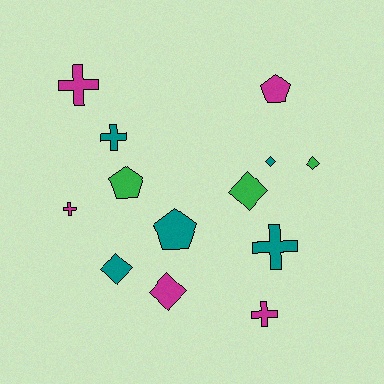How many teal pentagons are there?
There is 1 teal pentagon.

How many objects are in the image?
There are 13 objects.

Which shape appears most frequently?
Diamond, with 5 objects.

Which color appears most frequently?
Teal, with 5 objects.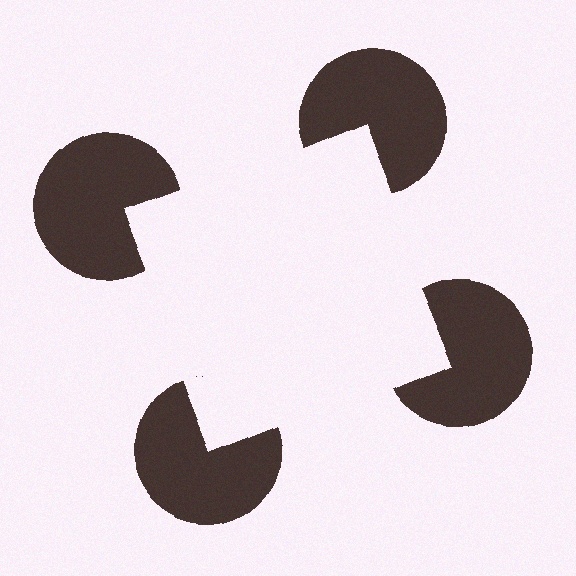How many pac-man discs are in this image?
There are 4 — one at each vertex of the illusory square.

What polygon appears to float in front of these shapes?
An illusory square — its edges are inferred from the aligned wedge cuts in the pac-man discs, not physically drawn.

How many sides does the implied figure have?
4 sides.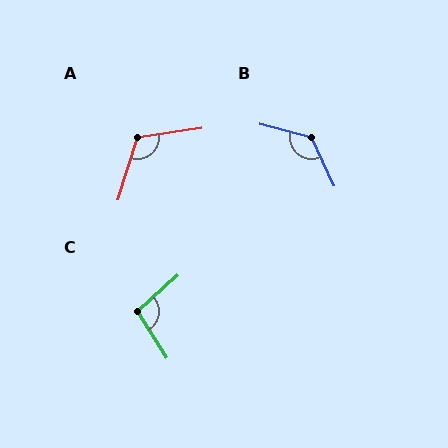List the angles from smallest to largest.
C (99°), A (115°), B (129°).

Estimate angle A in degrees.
Approximately 115 degrees.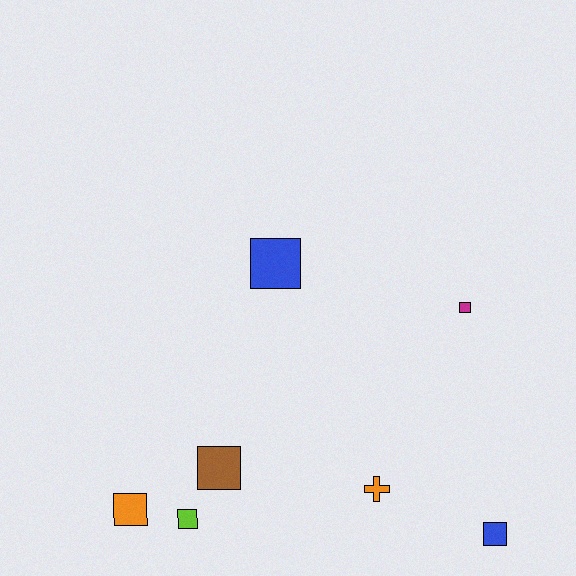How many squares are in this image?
There are 6 squares.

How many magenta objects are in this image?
There is 1 magenta object.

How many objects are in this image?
There are 7 objects.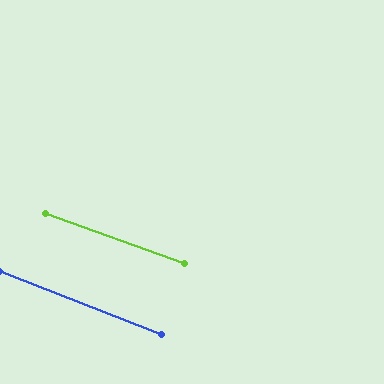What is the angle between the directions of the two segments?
Approximately 1 degree.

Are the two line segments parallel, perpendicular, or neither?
Parallel — their directions differ by only 1.2°.